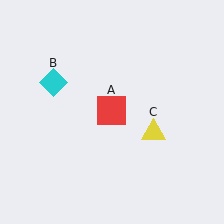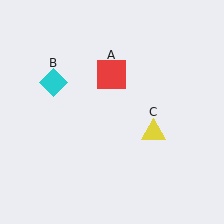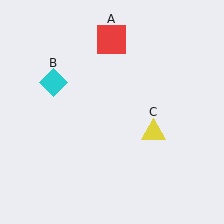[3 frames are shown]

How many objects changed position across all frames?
1 object changed position: red square (object A).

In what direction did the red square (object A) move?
The red square (object A) moved up.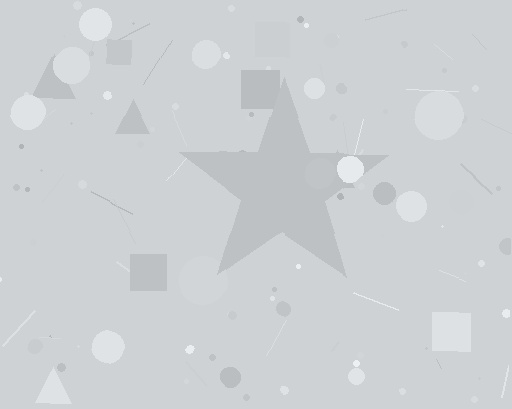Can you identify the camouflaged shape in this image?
The camouflaged shape is a star.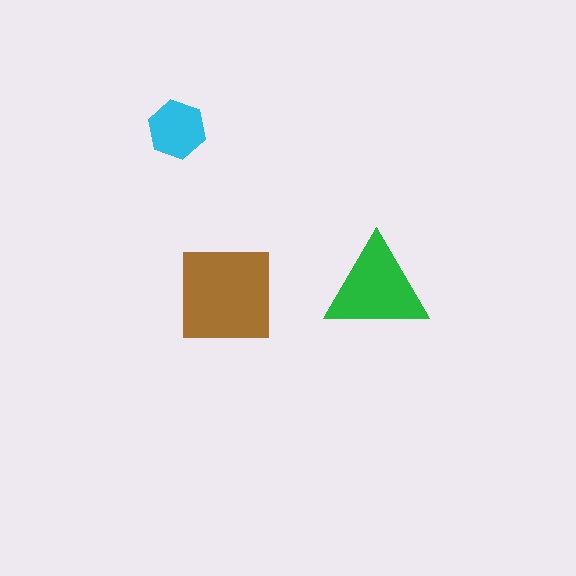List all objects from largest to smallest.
The brown square, the green triangle, the cyan hexagon.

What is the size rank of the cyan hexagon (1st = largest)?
3rd.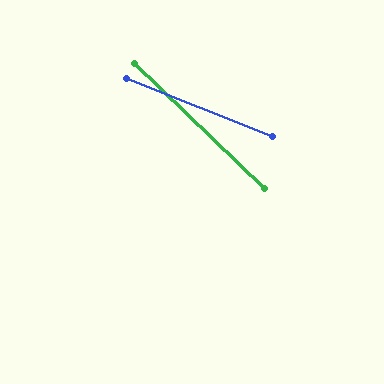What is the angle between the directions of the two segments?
Approximately 22 degrees.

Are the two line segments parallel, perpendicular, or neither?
Neither parallel nor perpendicular — they differ by about 22°.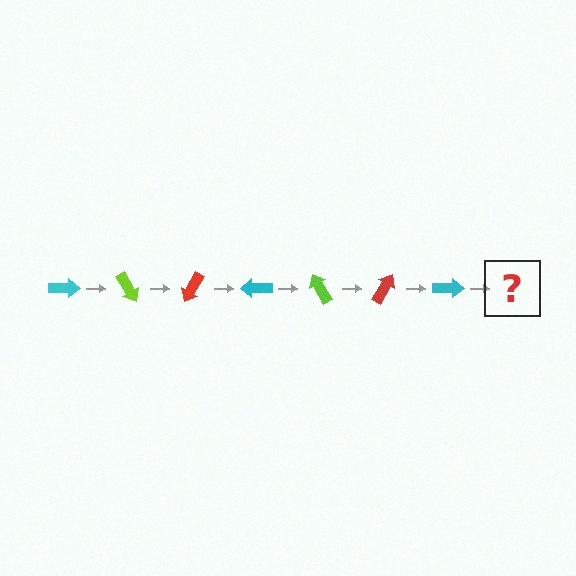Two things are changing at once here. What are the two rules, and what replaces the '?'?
The two rules are that it rotates 60 degrees each step and the color cycles through cyan, lime, and red. The '?' should be a lime arrow, rotated 420 degrees from the start.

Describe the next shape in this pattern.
It should be a lime arrow, rotated 420 degrees from the start.